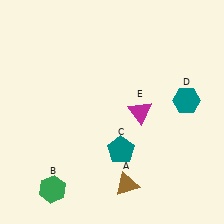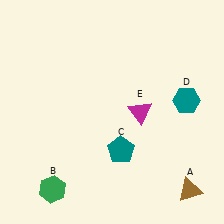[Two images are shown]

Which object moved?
The brown triangle (A) moved right.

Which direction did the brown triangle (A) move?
The brown triangle (A) moved right.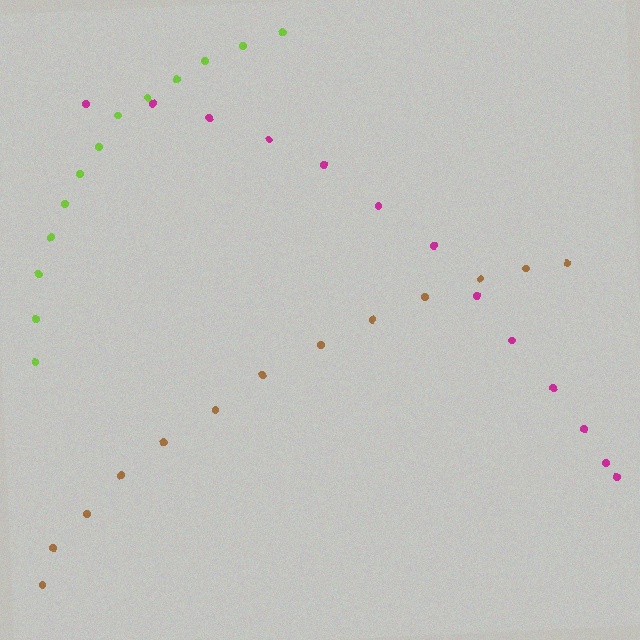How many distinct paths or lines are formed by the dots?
There are 3 distinct paths.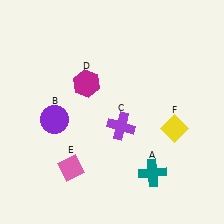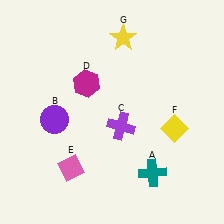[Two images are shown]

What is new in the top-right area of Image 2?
A yellow star (G) was added in the top-right area of Image 2.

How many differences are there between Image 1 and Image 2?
There is 1 difference between the two images.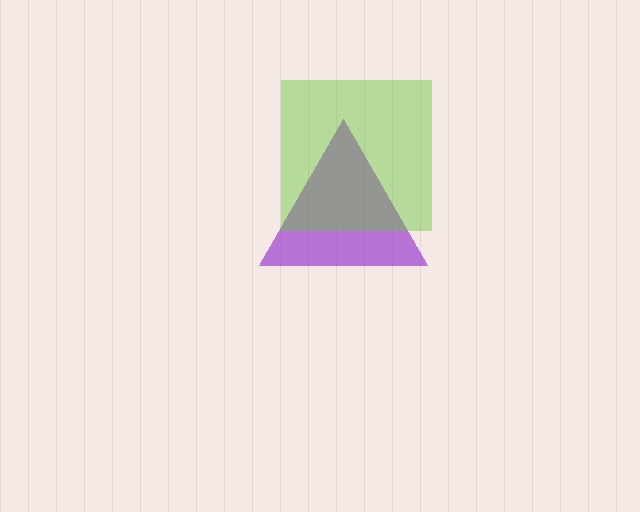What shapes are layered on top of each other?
The layered shapes are: a purple triangle, a lime square.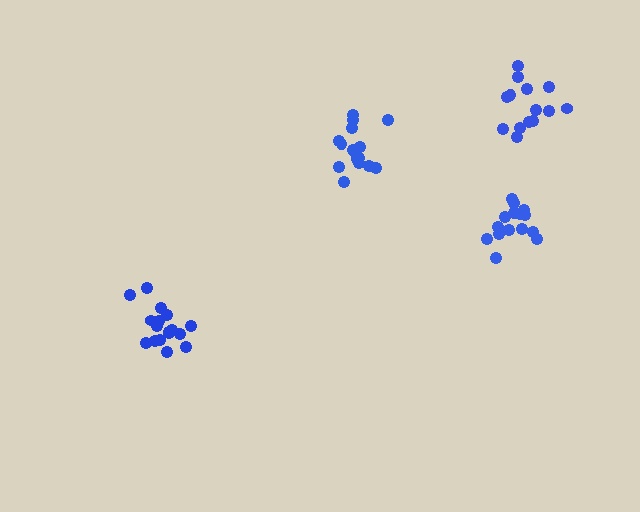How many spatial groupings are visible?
There are 4 spatial groupings.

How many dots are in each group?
Group 1: 17 dots, Group 2: 17 dots, Group 3: 14 dots, Group 4: 16 dots (64 total).